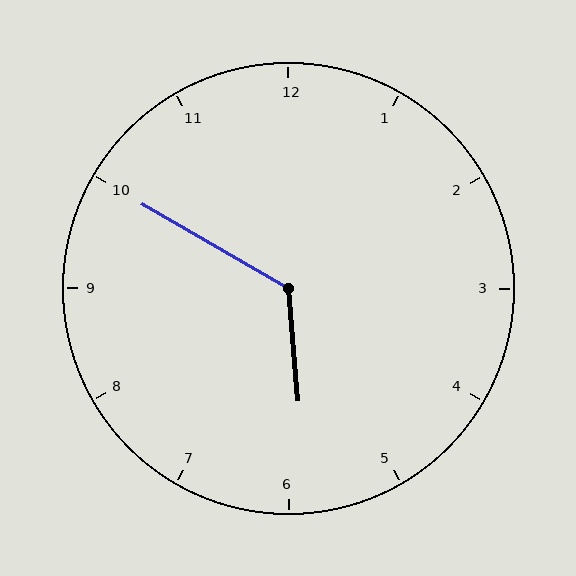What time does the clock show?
5:50.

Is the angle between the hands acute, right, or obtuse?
It is obtuse.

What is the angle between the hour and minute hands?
Approximately 125 degrees.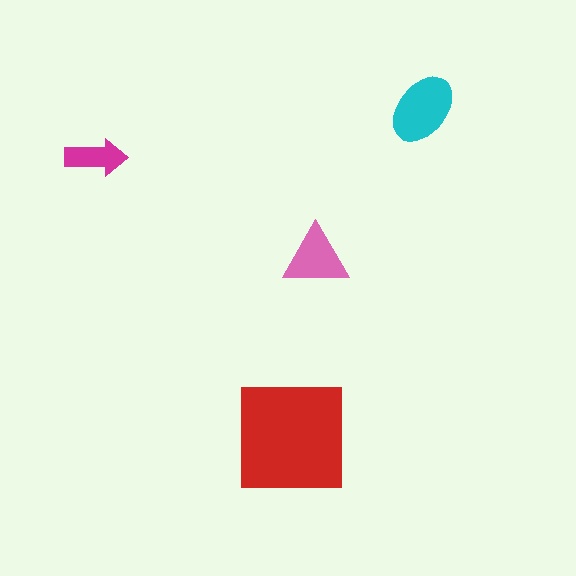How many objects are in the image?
There are 4 objects in the image.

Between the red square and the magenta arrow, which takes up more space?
The red square.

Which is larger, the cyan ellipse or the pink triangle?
The cyan ellipse.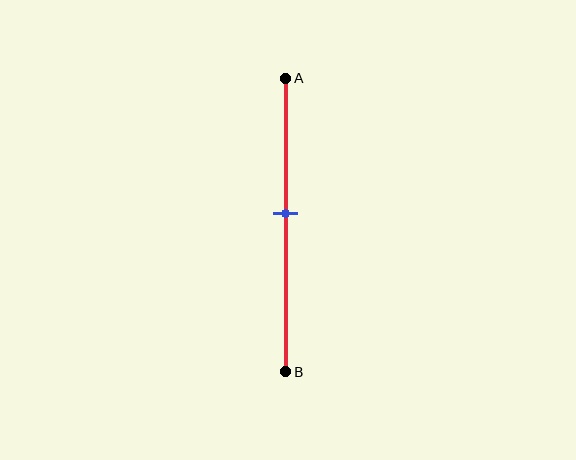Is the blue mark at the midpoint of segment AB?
No, the mark is at about 45% from A, not at the 50% midpoint.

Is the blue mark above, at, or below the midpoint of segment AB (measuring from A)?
The blue mark is above the midpoint of segment AB.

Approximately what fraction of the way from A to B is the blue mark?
The blue mark is approximately 45% of the way from A to B.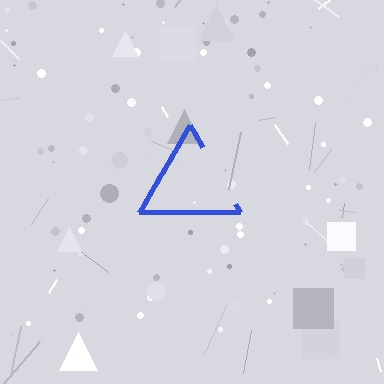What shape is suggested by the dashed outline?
The dashed outline suggests a triangle.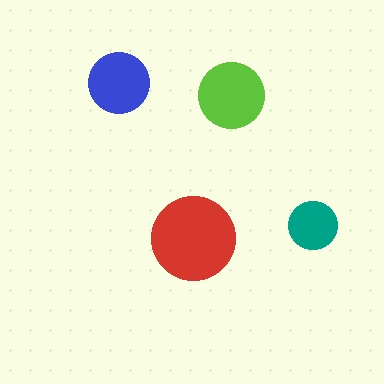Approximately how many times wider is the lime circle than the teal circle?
About 1.5 times wider.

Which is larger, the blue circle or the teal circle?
The blue one.